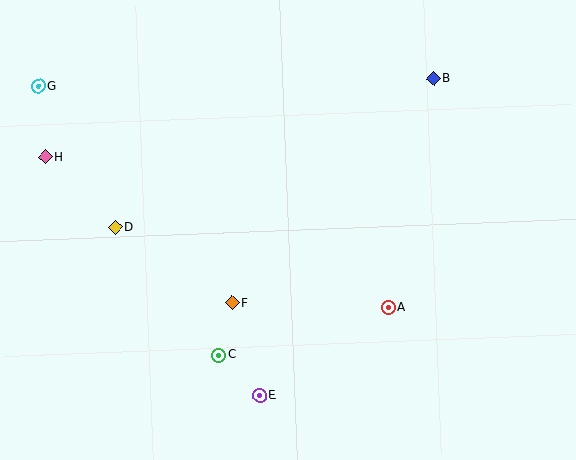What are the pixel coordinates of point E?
Point E is at (260, 396).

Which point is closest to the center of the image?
Point F at (232, 303) is closest to the center.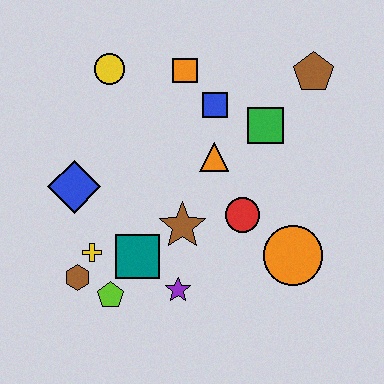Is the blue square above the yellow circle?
No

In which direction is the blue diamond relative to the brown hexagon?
The blue diamond is above the brown hexagon.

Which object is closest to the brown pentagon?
The green square is closest to the brown pentagon.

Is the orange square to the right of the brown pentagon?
No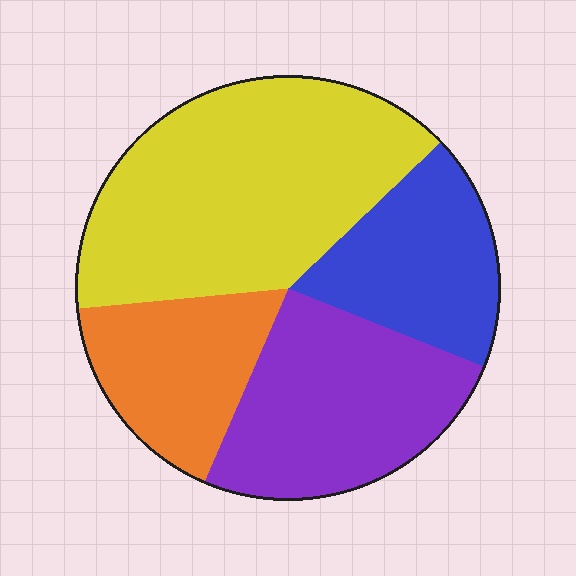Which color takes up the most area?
Yellow, at roughly 40%.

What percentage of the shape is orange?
Orange takes up about one sixth (1/6) of the shape.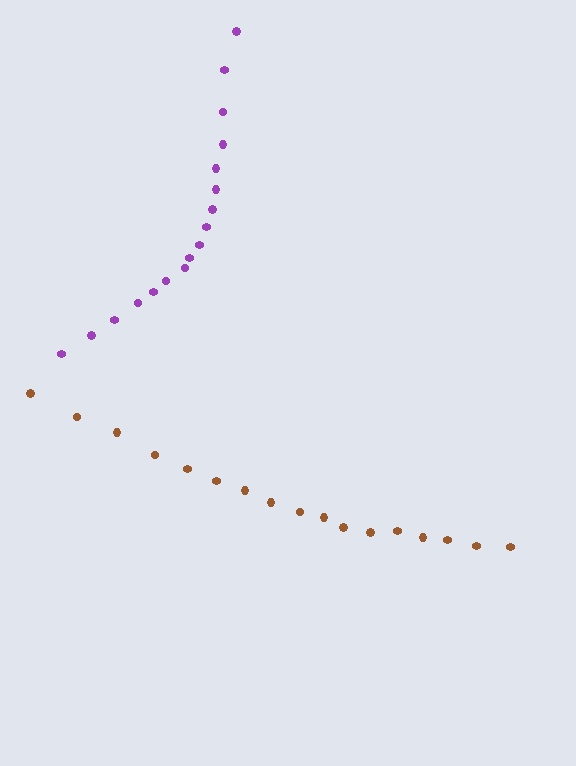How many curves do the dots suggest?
There are 2 distinct paths.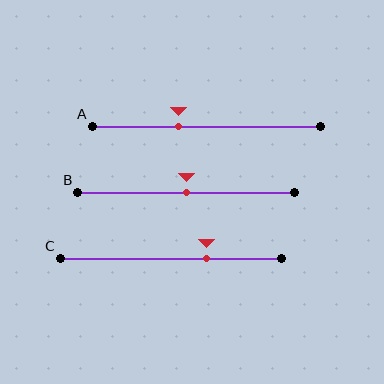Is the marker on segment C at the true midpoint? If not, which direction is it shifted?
No, the marker on segment C is shifted to the right by about 16% of the segment length.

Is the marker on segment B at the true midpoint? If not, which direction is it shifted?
Yes, the marker on segment B is at the true midpoint.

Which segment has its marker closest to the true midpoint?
Segment B has its marker closest to the true midpoint.